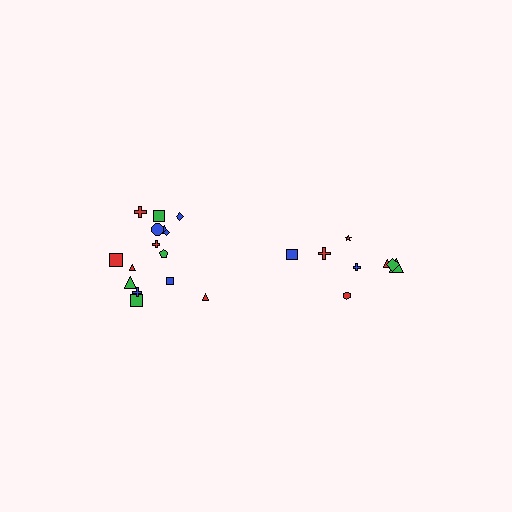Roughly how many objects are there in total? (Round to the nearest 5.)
Roughly 25 objects in total.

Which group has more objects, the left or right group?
The left group.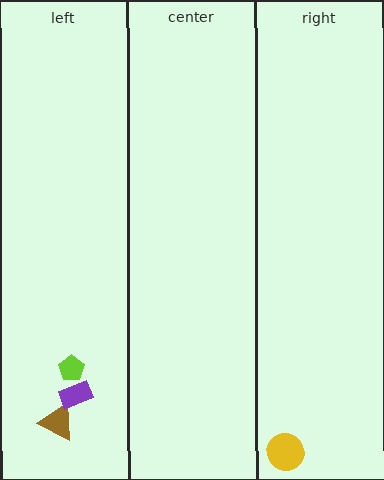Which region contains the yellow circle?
The right region.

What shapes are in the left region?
The brown triangle, the lime pentagon, the purple rectangle.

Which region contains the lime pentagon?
The left region.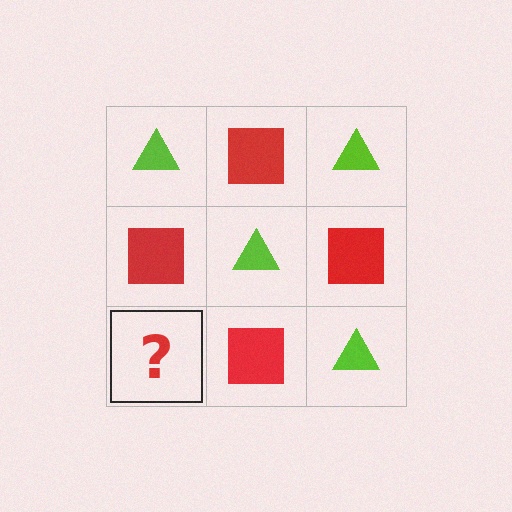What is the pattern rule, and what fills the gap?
The rule is that it alternates lime triangle and red square in a checkerboard pattern. The gap should be filled with a lime triangle.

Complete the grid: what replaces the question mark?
The question mark should be replaced with a lime triangle.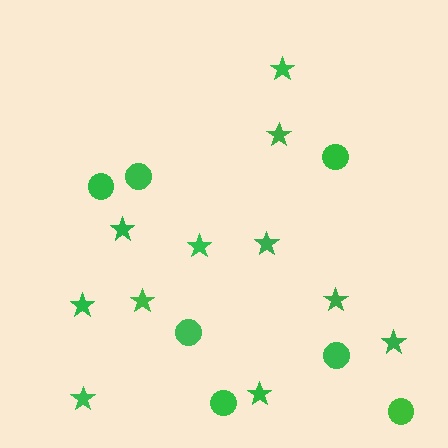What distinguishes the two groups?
There are 2 groups: one group of circles (7) and one group of stars (11).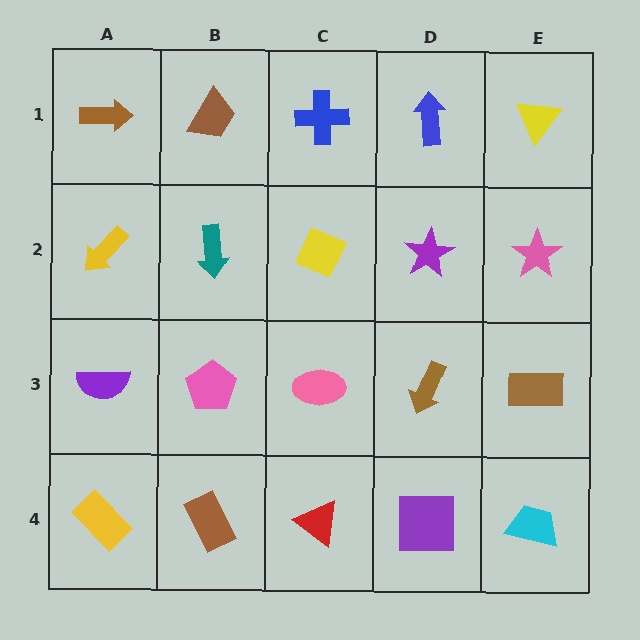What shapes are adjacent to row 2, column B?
A brown trapezoid (row 1, column B), a pink pentagon (row 3, column B), a yellow arrow (row 2, column A), a yellow diamond (row 2, column C).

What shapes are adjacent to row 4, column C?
A pink ellipse (row 3, column C), a brown rectangle (row 4, column B), a purple square (row 4, column D).